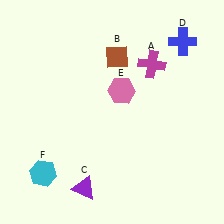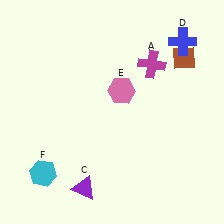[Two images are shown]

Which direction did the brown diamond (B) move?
The brown diamond (B) moved right.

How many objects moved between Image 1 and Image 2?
1 object moved between the two images.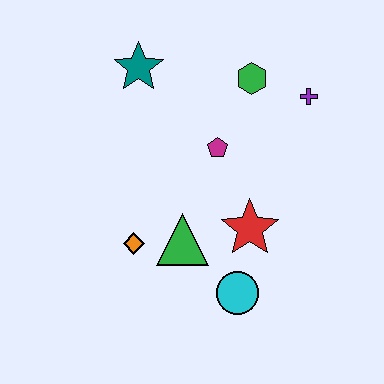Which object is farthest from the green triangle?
The purple cross is farthest from the green triangle.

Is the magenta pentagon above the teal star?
No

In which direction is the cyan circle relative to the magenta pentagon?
The cyan circle is below the magenta pentagon.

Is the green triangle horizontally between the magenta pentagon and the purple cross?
No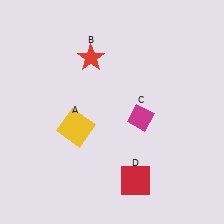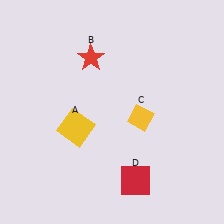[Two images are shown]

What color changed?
The diamond (C) changed from magenta in Image 1 to yellow in Image 2.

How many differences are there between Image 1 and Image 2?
There is 1 difference between the two images.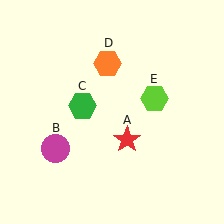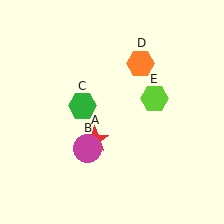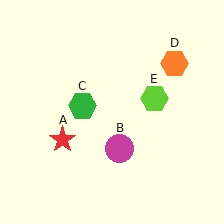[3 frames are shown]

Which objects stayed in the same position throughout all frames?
Green hexagon (object C) and lime hexagon (object E) remained stationary.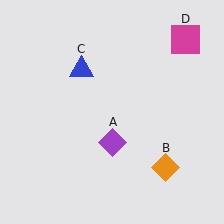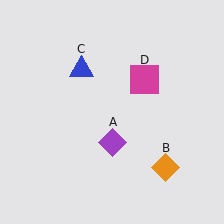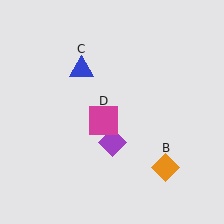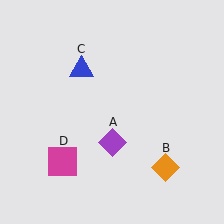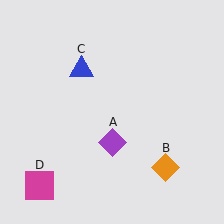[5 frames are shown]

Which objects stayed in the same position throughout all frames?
Purple diamond (object A) and orange diamond (object B) and blue triangle (object C) remained stationary.